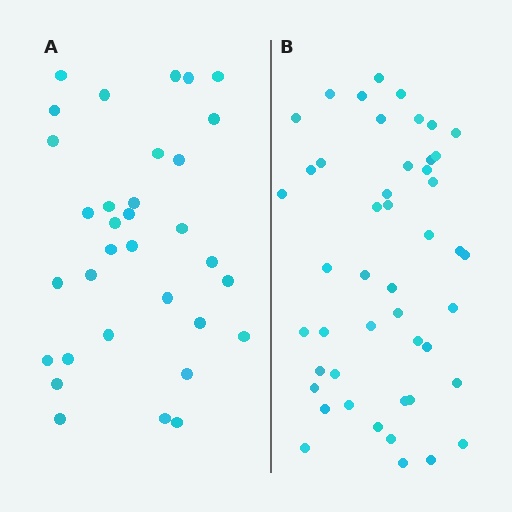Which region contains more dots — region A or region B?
Region B (the right region) has more dots.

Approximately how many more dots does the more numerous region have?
Region B has approximately 15 more dots than region A.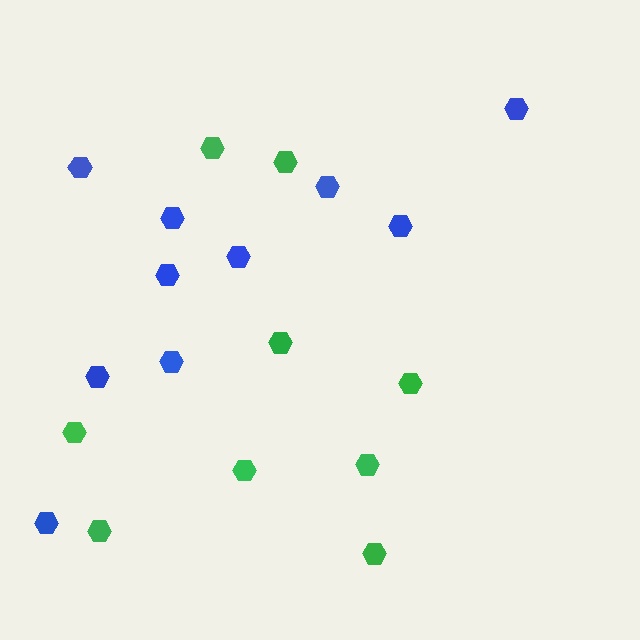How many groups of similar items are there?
There are 2 groups: one group of blue hexagons (10) and one group of green hexagons (9).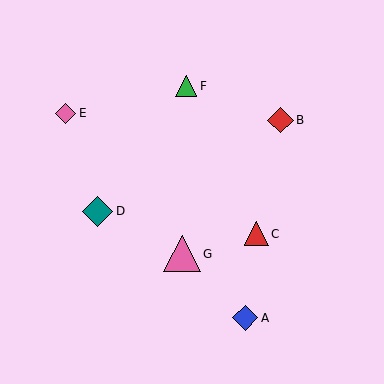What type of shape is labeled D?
Shape D is a teal diamond.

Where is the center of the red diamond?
The center of the red diamond is at (281, 120).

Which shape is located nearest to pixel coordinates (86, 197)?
The teal diamond (labeled D) at (98, 211) is nearest to that location.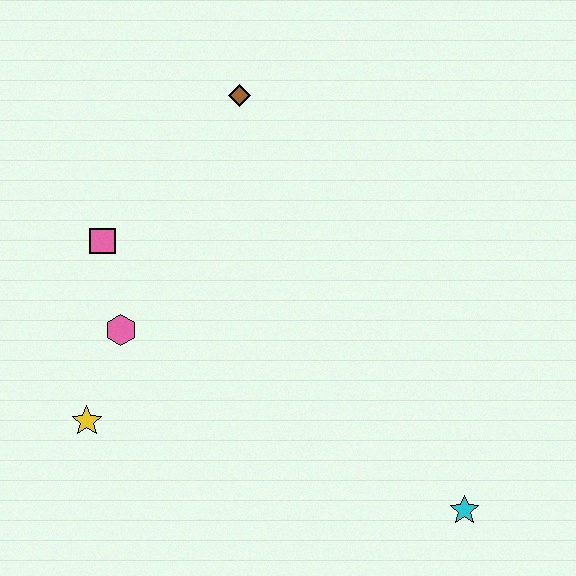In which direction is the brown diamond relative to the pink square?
The brown diamond is above the pink square.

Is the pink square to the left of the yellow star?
No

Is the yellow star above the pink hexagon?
No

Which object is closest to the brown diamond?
The pink square is closest to the brown diamond.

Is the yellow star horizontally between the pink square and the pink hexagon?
No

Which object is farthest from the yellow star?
The cyan star is farthest from the yellow star.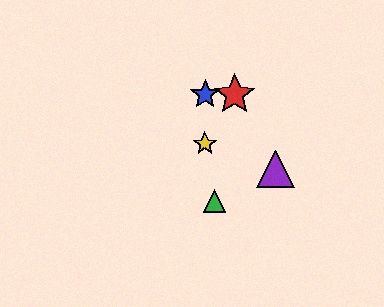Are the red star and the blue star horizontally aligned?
Yes, both are at y≈95.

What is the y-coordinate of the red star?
The red star is at y≈95.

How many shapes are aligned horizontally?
2 shapes (the red star, the blue star) are aligned horizontally.